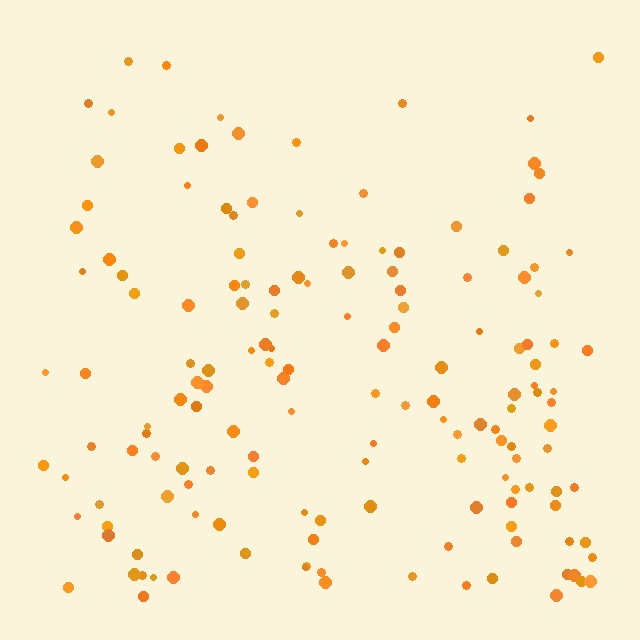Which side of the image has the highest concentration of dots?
The bottom.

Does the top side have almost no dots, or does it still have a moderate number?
Still a moderate number, just noticeably fewer than the bottom.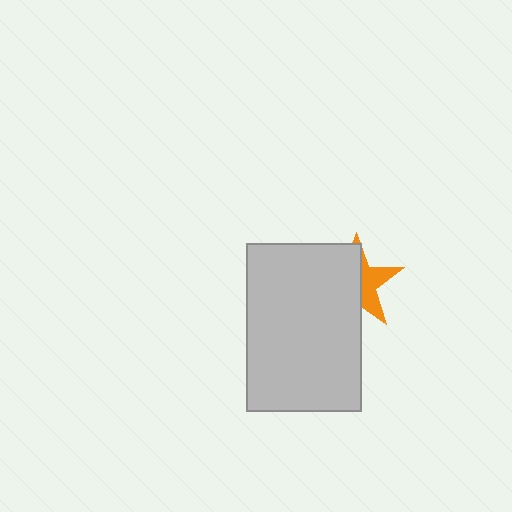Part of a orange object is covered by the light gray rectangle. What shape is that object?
It is a star.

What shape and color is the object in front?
The object in front is a light gray rectangle.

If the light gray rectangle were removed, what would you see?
You would see the complete orange star.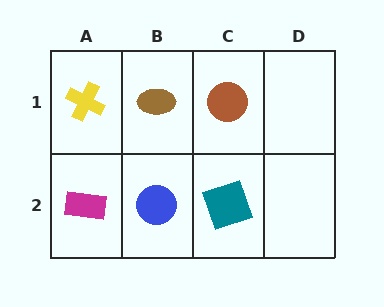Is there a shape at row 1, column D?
No, that cell is empty.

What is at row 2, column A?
A magenta rectangle.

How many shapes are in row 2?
3 shapes.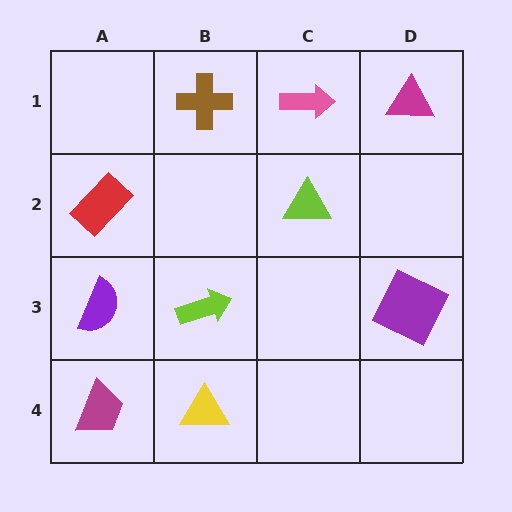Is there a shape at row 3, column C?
No, that cell is empty.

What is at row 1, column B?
A brown cross.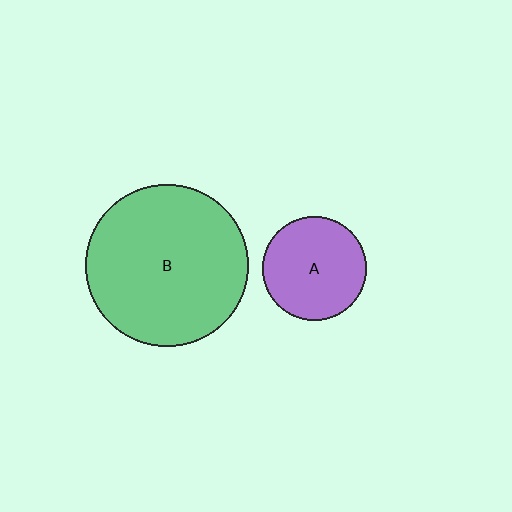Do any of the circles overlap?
No, none of the circles overlap.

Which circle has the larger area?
Circle B (green).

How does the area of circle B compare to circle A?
Approximately 2.4 times.